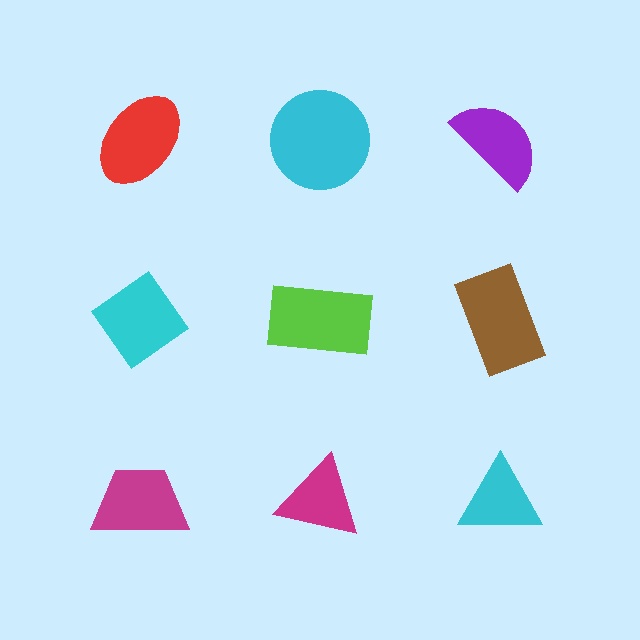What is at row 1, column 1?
A red ellipse.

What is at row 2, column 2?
A lime rectangle.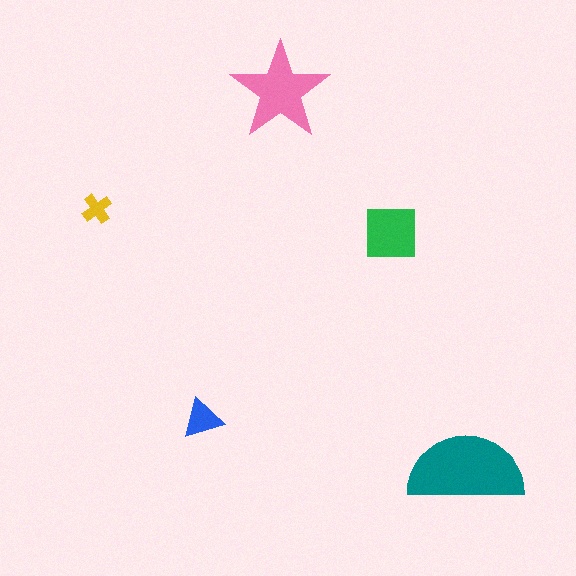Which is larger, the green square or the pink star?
The pink star.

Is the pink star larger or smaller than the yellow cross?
Larger.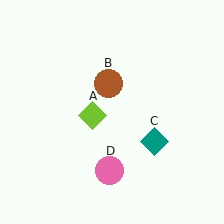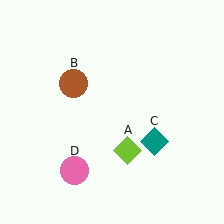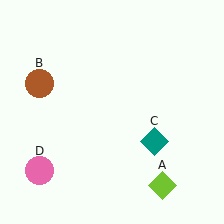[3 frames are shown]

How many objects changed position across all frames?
3 objects changed position: lime diamond (object A), brown circle (object B), pink circle (object D).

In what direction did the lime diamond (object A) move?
The lime diamond (object A) moved down and to the right.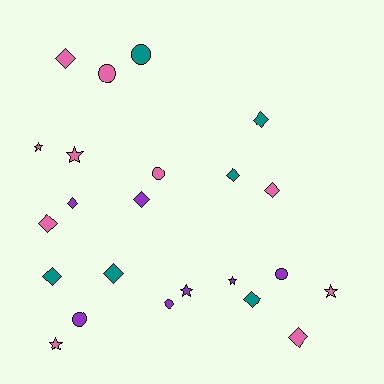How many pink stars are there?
There are 4 pink stars.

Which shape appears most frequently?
Diamond, with 11 objects.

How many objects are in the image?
There are 23 objects.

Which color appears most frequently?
Pink, with 10 objects.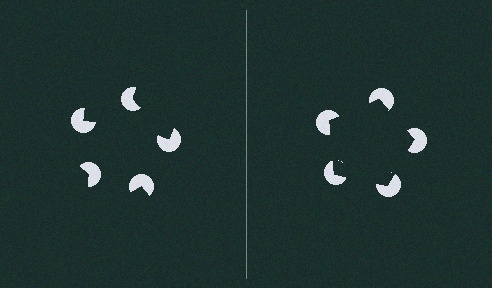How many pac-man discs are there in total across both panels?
10 — 5 on each side.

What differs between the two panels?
The pac-man discs are positioned identically on both sides; only the wedge orientations differ. On the right they align to a pentagon; on the left they are misaligned.